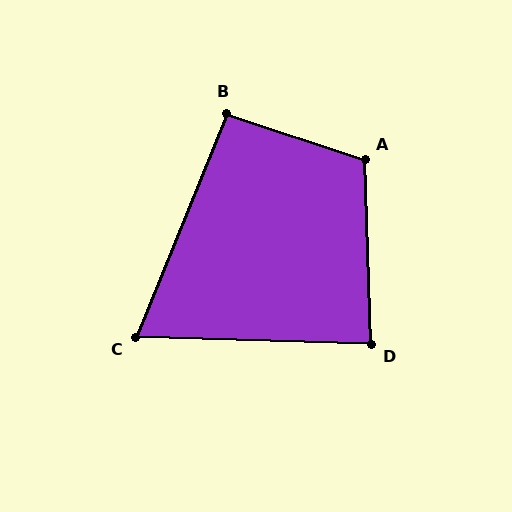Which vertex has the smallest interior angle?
C, at approximately 69 degrees.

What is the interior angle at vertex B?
Approximately 94 degrees (approximately right).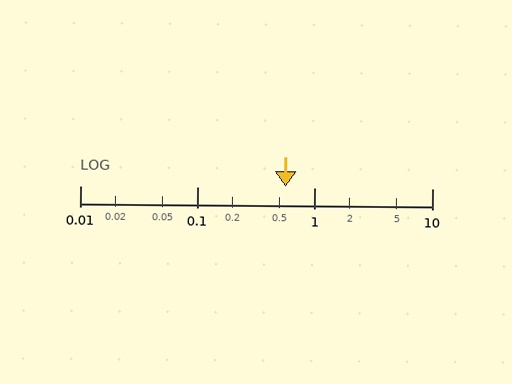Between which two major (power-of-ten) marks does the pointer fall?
The pointer is between 0.1 and 1.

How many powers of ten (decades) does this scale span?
The scale spans 3 decades, from 0.01 to 10.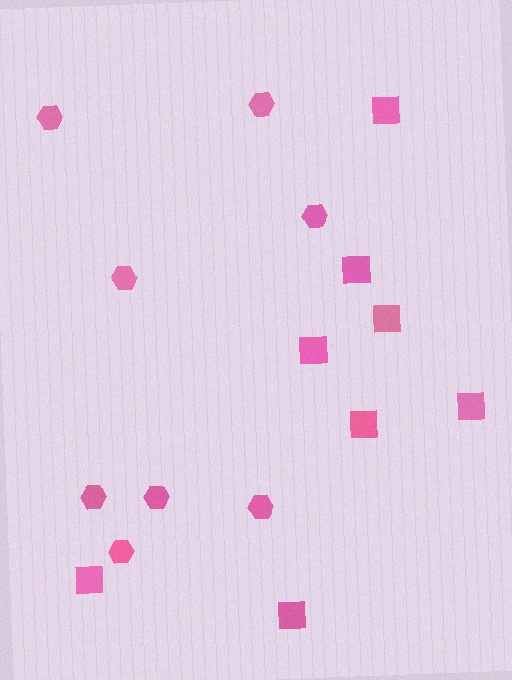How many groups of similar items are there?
There are 2 groups: one group of squares (8) and one group of hexagons (8).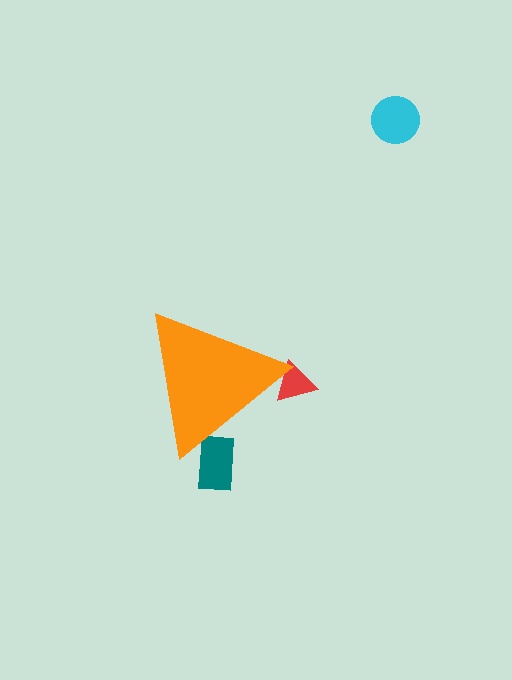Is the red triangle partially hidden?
Yes, the red triangle is partially hidden behind the orange triangle.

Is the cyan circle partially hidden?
No, the cyan circle is fully visible.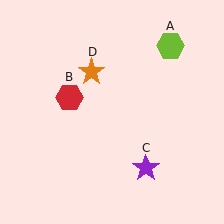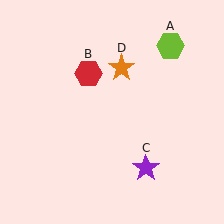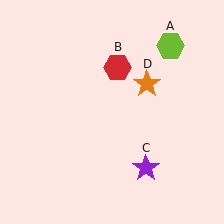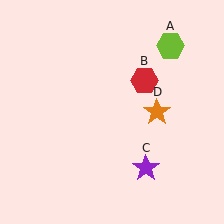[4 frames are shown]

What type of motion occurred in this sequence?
The red hexagon (object B), orange star (object D) rotated clockwise around the center of the scene.